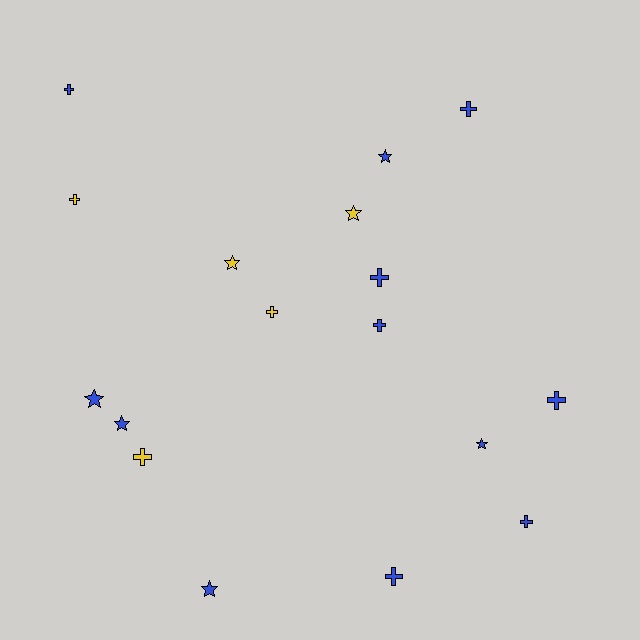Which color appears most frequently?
Blue, with 12 objects.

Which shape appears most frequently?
Cross, with 10 objects.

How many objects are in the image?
There are 17 objects.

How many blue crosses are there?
There are 7 blue crosses.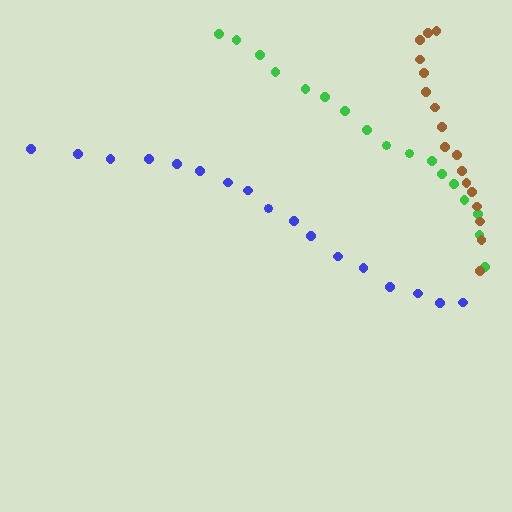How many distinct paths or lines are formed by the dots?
There are 3 distinct paths.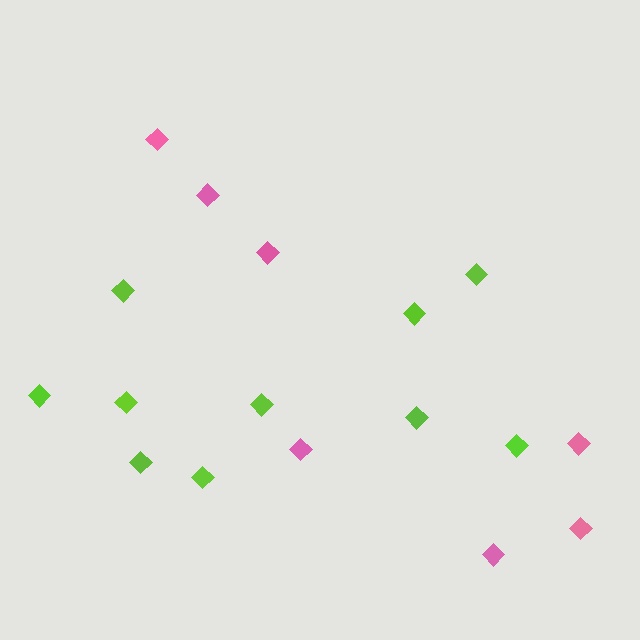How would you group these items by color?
There are 2 groups: one group of lime diamonds (10) and one group of pink diamonds (7).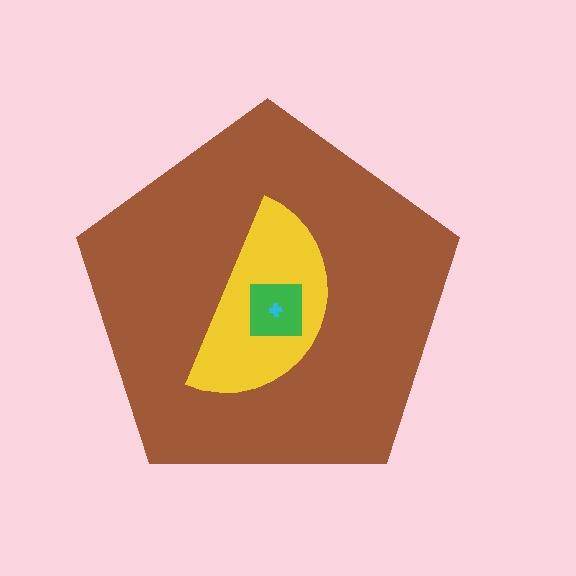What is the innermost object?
The cyan cross.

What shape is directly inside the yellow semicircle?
The green square.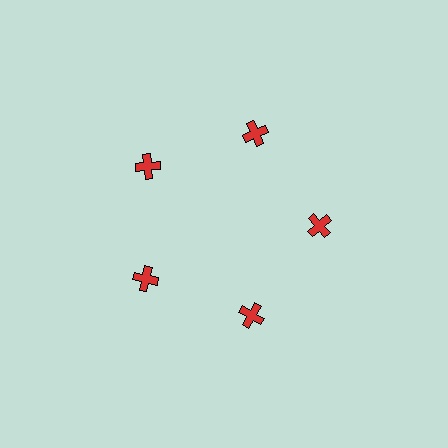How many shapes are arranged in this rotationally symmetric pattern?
There are 5 shapes, arranged in 5 groups of 1.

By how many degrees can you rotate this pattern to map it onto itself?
The pattern maps onto itself every 72 degrees of rotation.